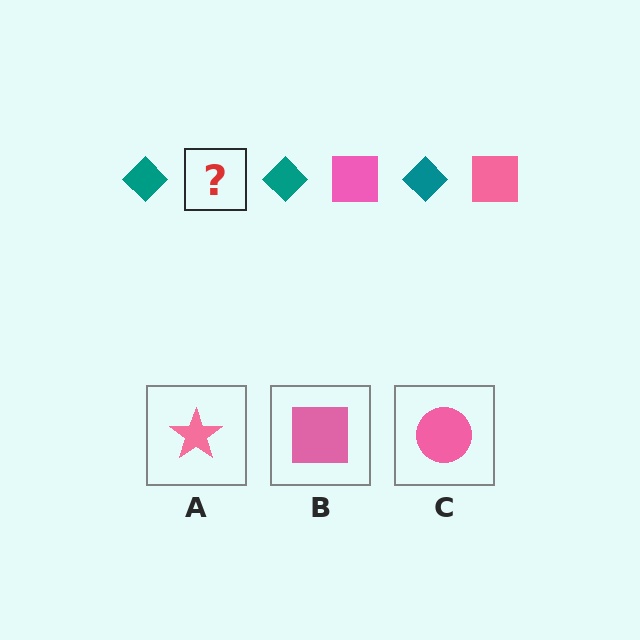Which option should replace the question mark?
Option B.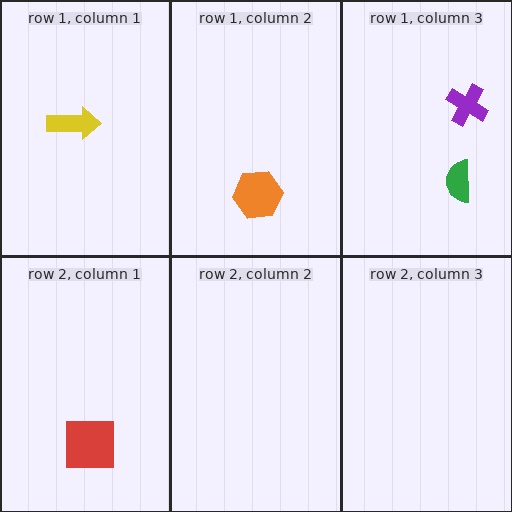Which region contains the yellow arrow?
The row 1, column 1 region.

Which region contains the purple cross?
The row 1, column 3 region.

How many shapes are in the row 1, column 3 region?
2.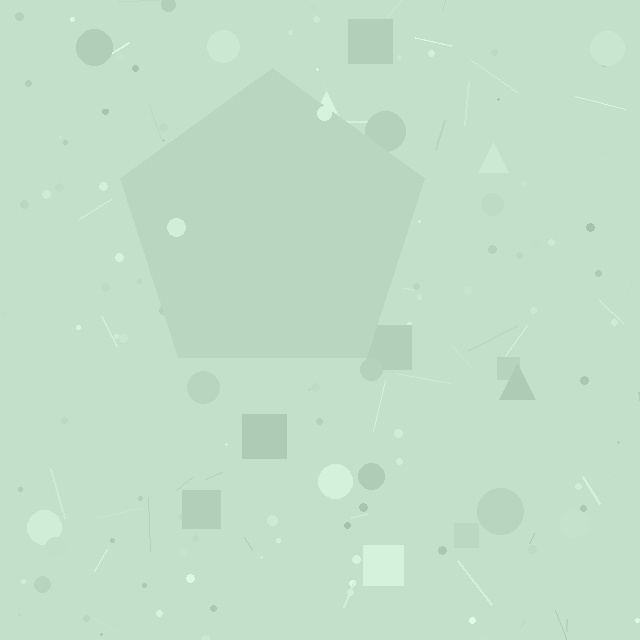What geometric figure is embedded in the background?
A pentagon is embedded in the background.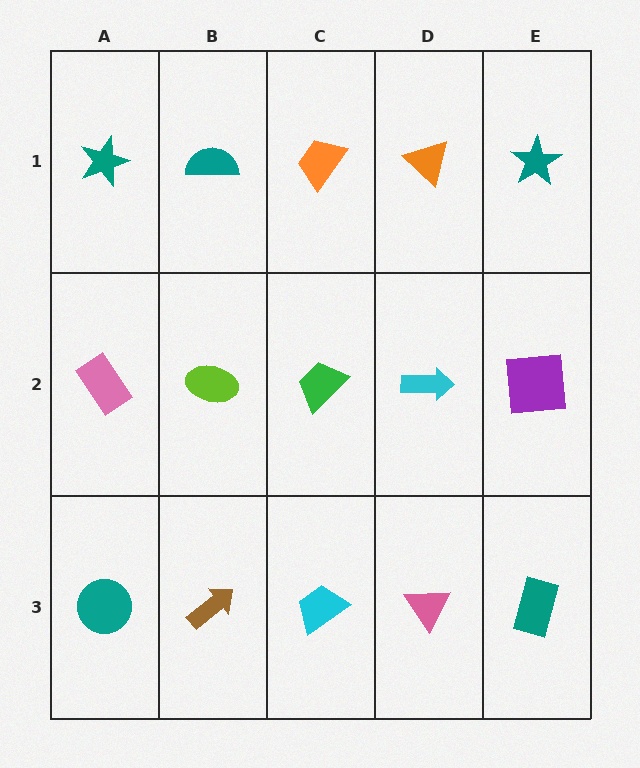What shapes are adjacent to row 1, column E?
A purple square (row 2, column E), an orange triangle (row 1, column D).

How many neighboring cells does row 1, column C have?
3.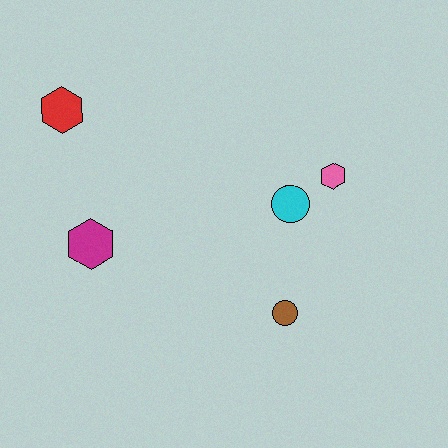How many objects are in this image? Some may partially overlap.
There are 5 objects.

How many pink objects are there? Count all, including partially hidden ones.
There is 1 pink object.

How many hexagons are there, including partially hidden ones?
There are 3 hexagons.